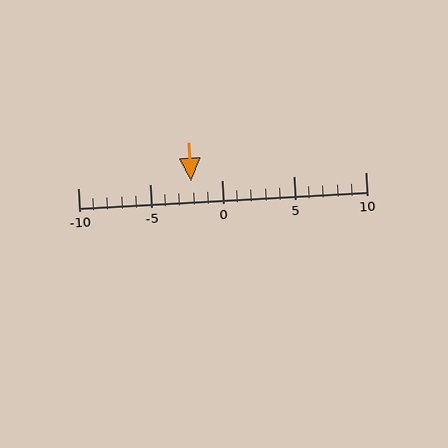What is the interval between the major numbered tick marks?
The major tick marks are spaced 5 units apart.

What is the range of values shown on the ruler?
The ruler shows values from -10 to 10.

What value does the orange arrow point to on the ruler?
The orange arrow points to approximately -2.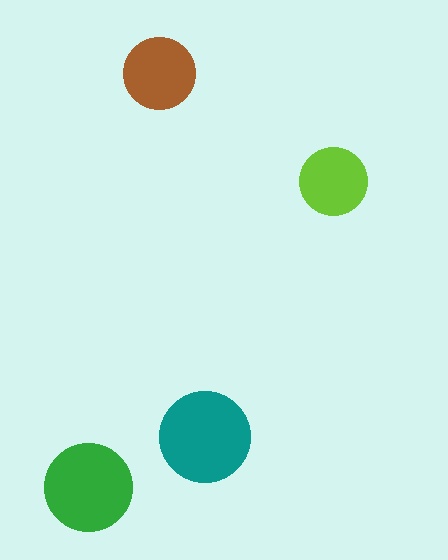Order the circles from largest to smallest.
the teal one, the green one, the brown one, the lime one.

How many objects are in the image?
There are 4 objects in the image.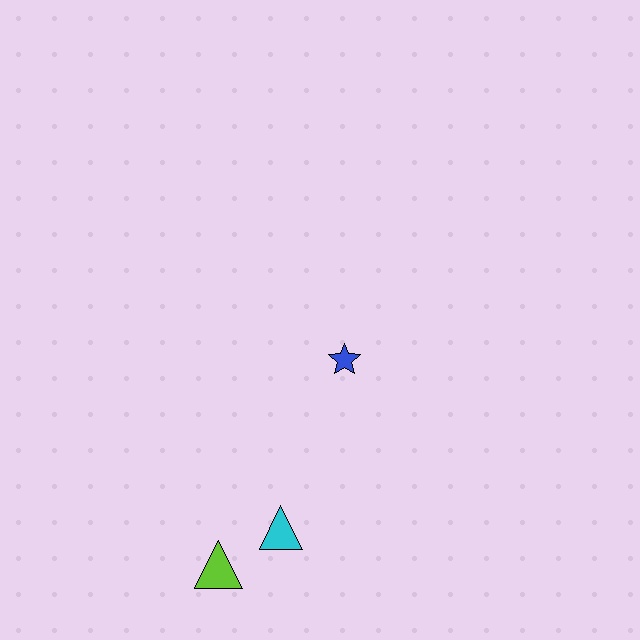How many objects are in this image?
There are 3 objects.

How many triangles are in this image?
There are 2 triangles.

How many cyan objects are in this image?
There is 1 cyan object.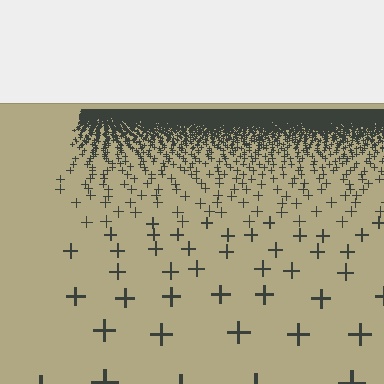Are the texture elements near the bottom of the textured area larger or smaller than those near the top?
Larger. Near the bottom, elements are closer to the viewer and appear at a bigger on-screen size.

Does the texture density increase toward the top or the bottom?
Density increases toward the top.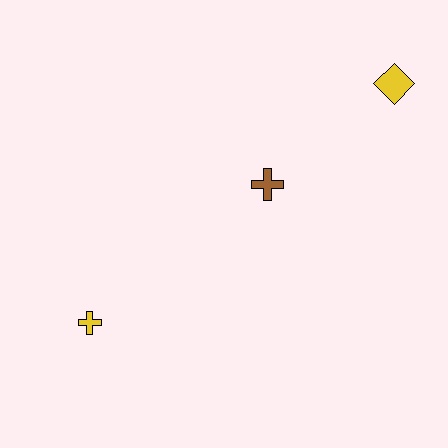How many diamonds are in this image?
There is 1 diamond.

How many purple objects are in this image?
There are no purple objects.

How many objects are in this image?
There are 3 objects.